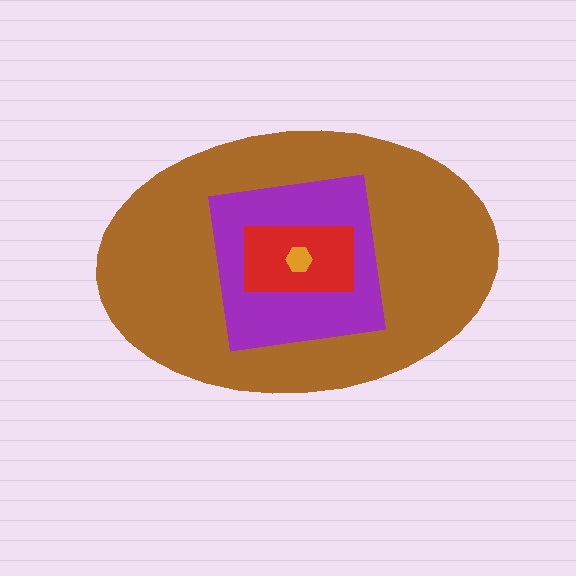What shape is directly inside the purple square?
The red rectangle.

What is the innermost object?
The orange hexagon.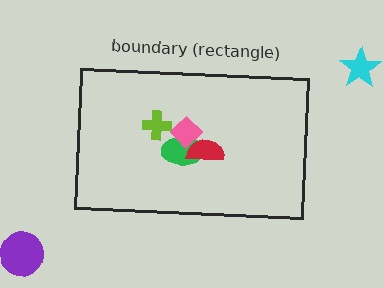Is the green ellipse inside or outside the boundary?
Inside.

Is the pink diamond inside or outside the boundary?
Inside.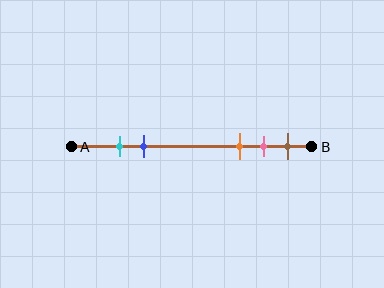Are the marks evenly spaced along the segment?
No, the marks are not evenly spaced.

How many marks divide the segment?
There are 5 marks dividing the segment.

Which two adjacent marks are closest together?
The cyan and blue marks are the closest adjacent pair.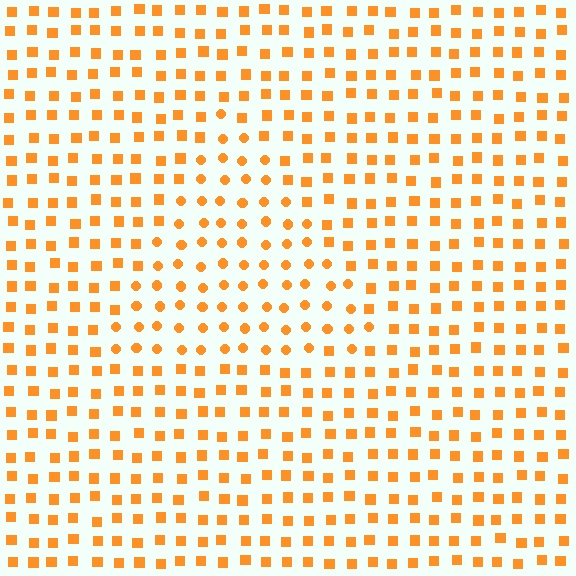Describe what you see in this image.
The image is filled with small orange elements arranged in a uniform grid. A triangle-shaped region contains circles, while the surrounding area contains squares. The boundary is defined purely by the change in element shape.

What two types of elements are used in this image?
The image uses circles inside the triangle region and squares outside it.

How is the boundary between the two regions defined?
The boundary is defined by a change in element shape: circles inside vs. squares outside. All elements share the same color and spacing.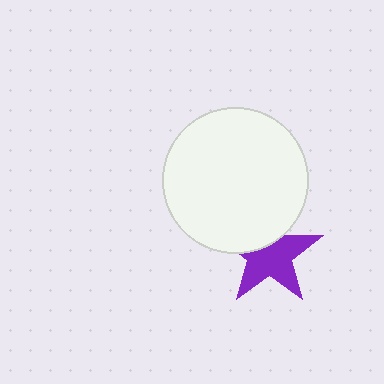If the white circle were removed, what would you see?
You would see the complete purple star.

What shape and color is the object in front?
The object in front is a white circle.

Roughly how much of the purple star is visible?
Most of it is visible (roughly 66%).